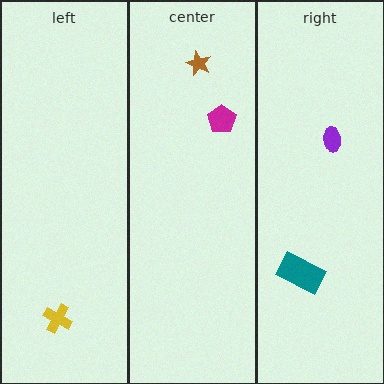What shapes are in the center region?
The magenta pentagon, the brown star.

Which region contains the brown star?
The center region.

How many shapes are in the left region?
1.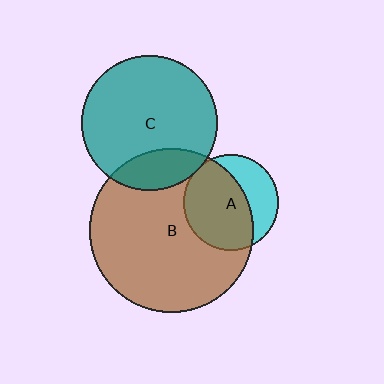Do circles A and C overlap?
Yes.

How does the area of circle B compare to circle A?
Approximately 2.9 times.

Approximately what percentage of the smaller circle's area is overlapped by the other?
Approximately 5%.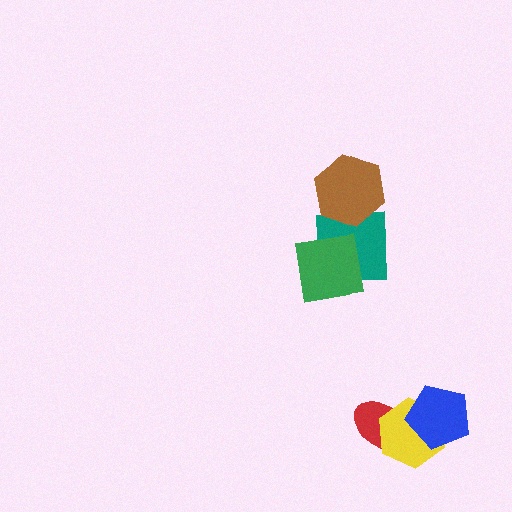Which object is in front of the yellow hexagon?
The blue pentagon is in front of the yellow hexagon.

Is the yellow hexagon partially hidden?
Yes, it is partially covered by another shape.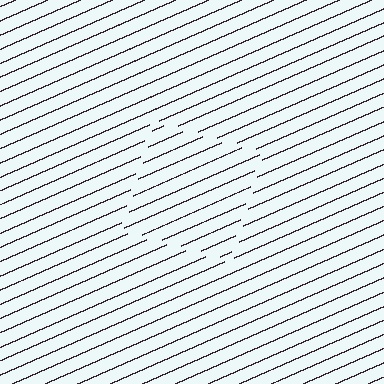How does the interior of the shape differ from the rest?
The interior of the shape contains the same grating, shifted by half a period — the contour is defined by the phase discontinuity where line-ends from the inner and outer gratings abut.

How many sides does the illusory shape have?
4 sides — the line-ends trace a square.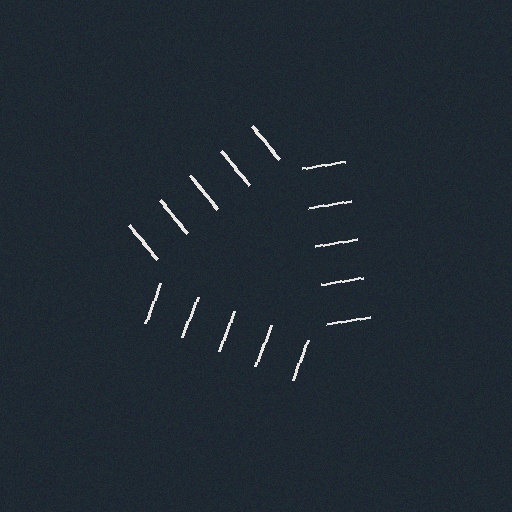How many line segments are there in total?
15 — 5 along each of the 3 edges.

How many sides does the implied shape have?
3 sides — the line-ends trace a triangle.